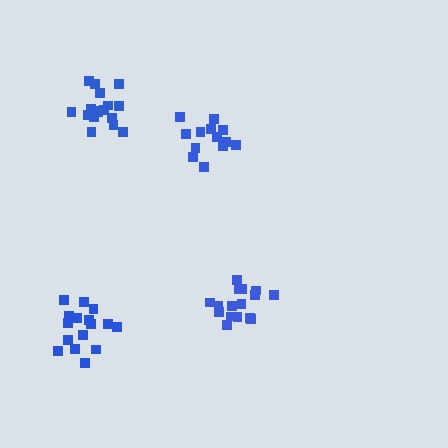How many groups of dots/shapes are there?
There are 4 groups.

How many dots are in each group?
Group 1: 17 dots, Group 2: 16 dots, Group 3: 16 dots, Group 4: 13 dots (62 total).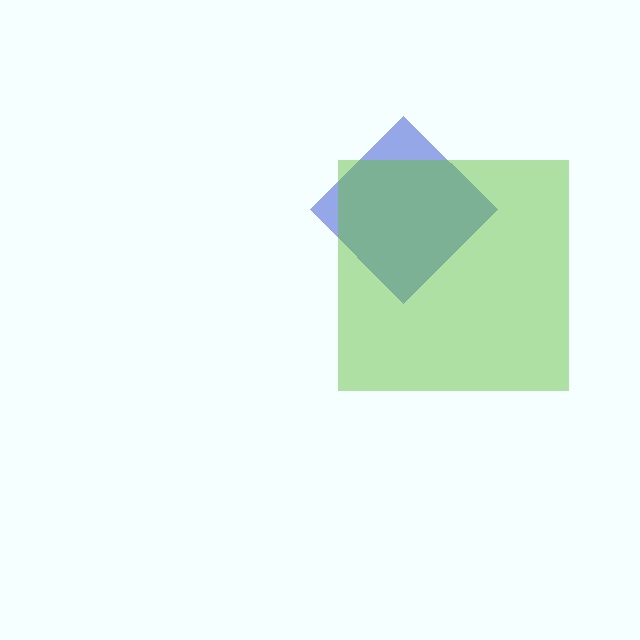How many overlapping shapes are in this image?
There are 2 overlapping shapes in the image.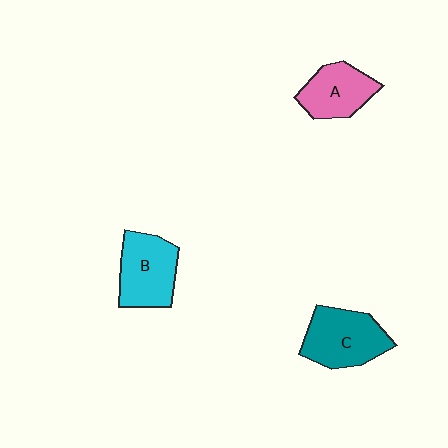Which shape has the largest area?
Shape C (teal).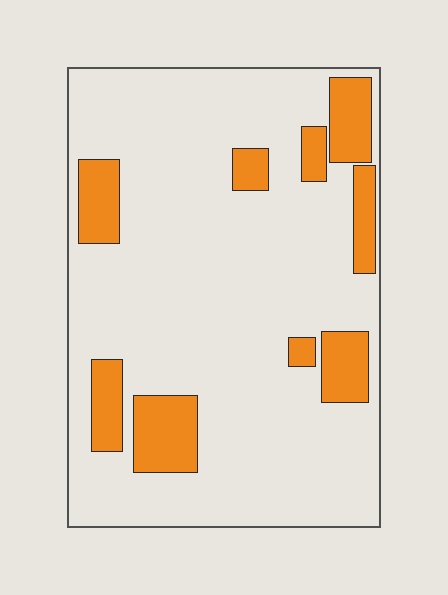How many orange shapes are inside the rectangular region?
9.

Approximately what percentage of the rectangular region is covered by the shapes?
Approximately 15%.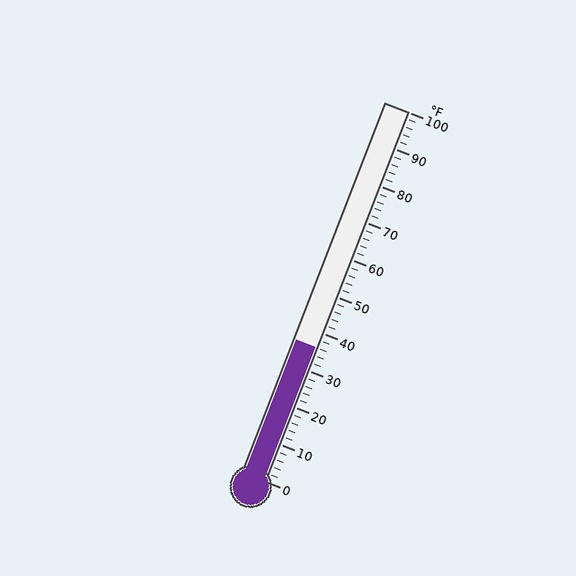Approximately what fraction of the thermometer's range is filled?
The thermometer is filled to approximately 35% of its range.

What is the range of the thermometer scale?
The thermometer scale ranges from 0°F to 100°F.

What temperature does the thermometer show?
The thermometer shows approximately 36°F.